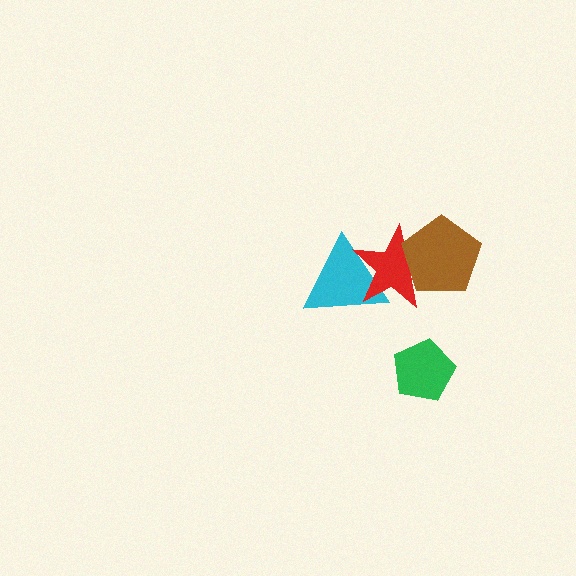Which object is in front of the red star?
The brown pentagon is in front of the red star.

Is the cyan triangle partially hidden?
Yes, it is partially covered by another shape.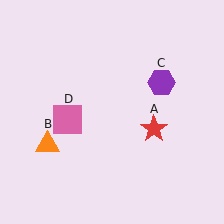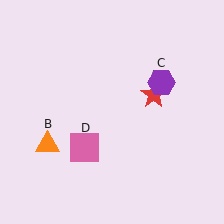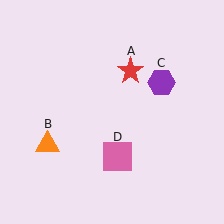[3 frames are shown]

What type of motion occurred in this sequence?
The red star (object A), pink square (object D) rotated counterclockwise around the center of the scene.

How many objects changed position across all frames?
2 objects changed position: red star (object A), pink square (object D).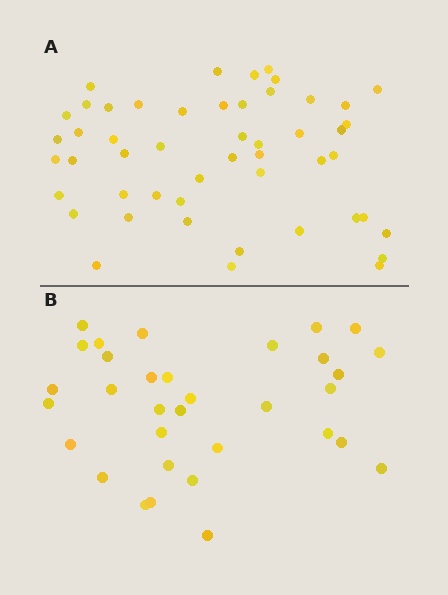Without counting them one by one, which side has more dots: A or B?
Region A (the top region) has more dots.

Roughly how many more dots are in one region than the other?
Region A has approximately 15 more dots than region B.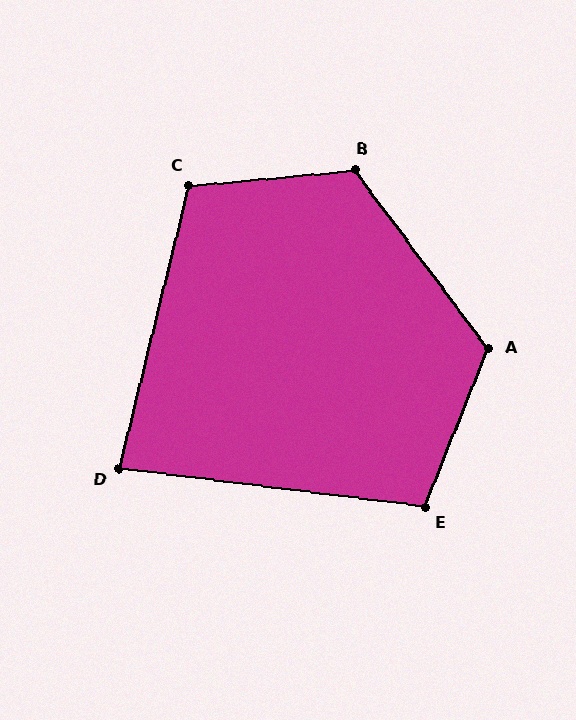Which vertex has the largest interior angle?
B, at approximately 122 degrees.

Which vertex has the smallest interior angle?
D, at approximately 83 degrees.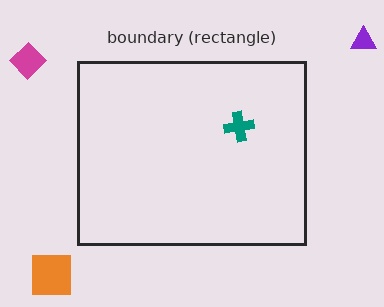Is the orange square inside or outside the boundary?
Outside.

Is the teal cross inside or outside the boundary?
Inside.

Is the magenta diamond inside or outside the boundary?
Outside.